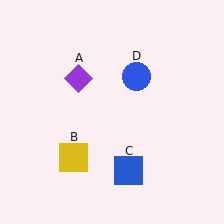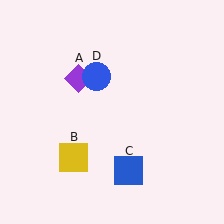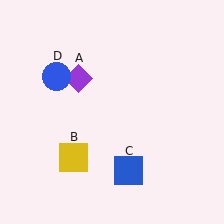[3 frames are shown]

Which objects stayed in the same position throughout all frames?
Purple diamond (object A) and yellow square (object B) and blue square (object C) remained stationary.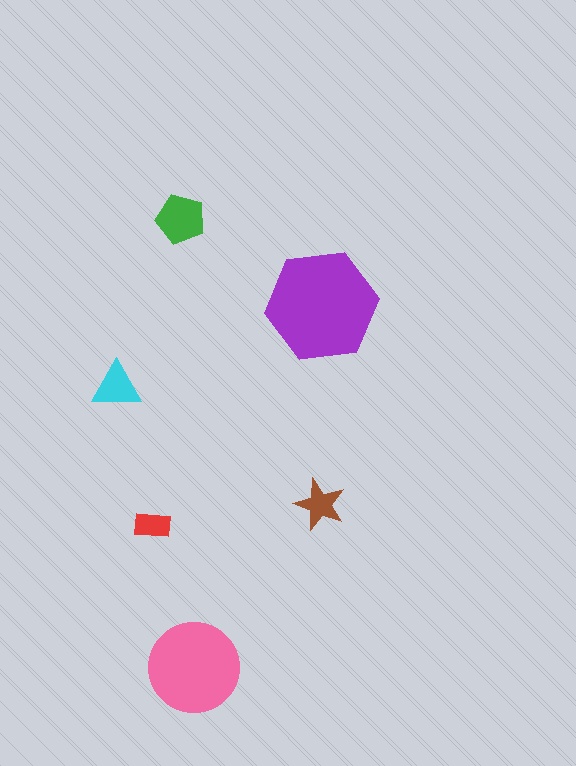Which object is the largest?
The purple hexagon.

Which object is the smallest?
The red rectangle.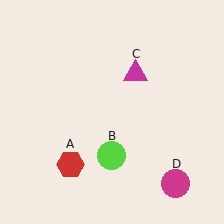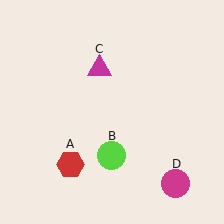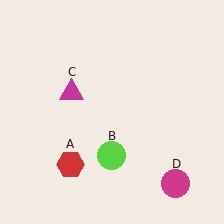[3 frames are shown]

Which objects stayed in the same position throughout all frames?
Red hexagon (object A) and lime circle (object B) and magenta circle (object D) remained stationary.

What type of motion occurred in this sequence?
The magenta triangle (object C) rotated counterclockwise around the center of the scene.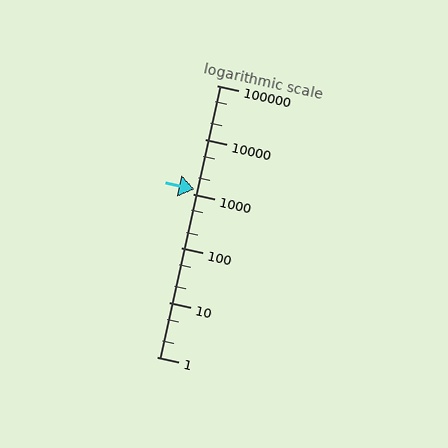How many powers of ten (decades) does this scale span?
The scale spans 5 decades, from 1 to 100000.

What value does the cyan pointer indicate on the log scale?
The pointer indicates approximately 1200.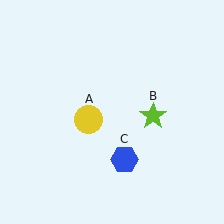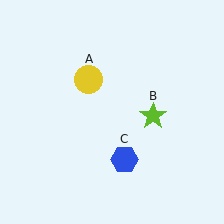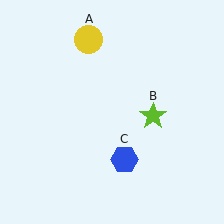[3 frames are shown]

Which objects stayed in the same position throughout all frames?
Lime star (object B) and blue hexagon (object C) remained stationary.